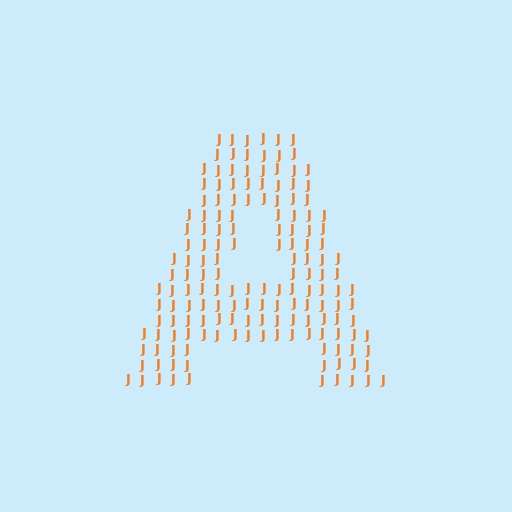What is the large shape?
The large shape is the letter A.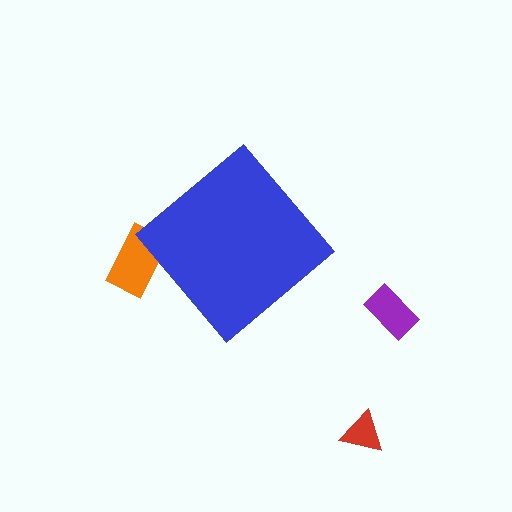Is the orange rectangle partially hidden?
Yes, the orange rectangle is partially hidden behind the blue diamond.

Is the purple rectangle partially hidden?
No, the purple rectangle is fully visible.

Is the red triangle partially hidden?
No, the red triangle is fully visible.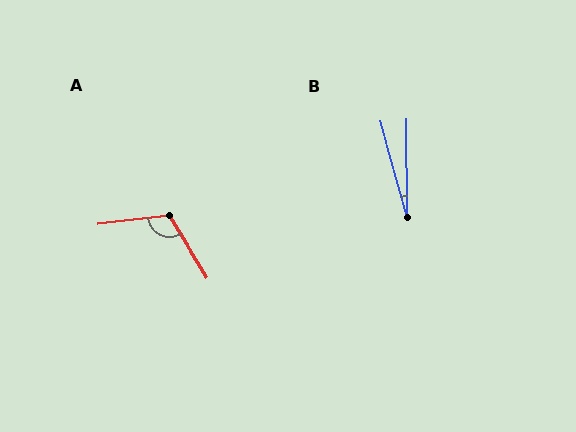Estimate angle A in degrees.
Approximately 115 degrees.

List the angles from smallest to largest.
B (15°), A (115°).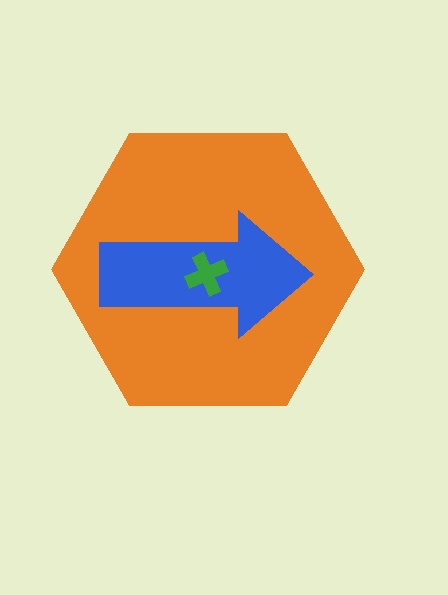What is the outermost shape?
The orange hexagon.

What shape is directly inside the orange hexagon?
The blue arrow.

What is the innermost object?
The green cross.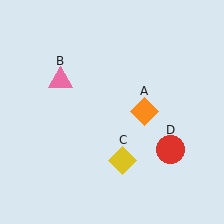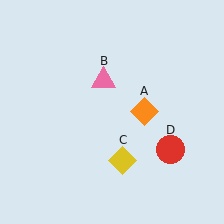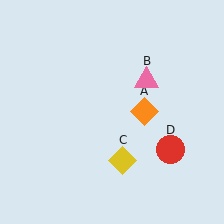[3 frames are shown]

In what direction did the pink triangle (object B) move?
The pink triangle (object B) moved right.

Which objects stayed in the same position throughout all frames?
Orange diamond (object A) and yellow diamond (object C) and red circle (object D) remained stationary.